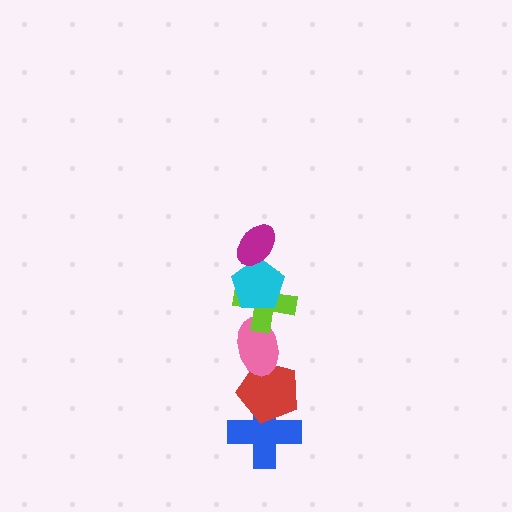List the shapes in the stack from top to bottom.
From top to bottom: the magenta ellipse, the cyan pentagon, the lime cross, the pink ellipse, the red pentagon, the blue cross.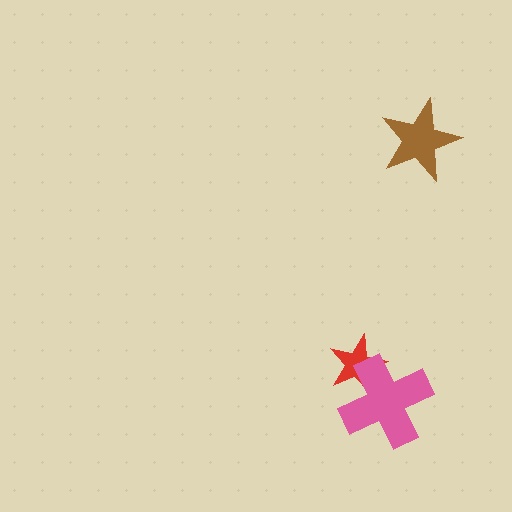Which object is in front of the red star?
The pink cross is in front of the red star.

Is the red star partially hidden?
Yes, it is partially covered by another shape.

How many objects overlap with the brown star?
0 objects overlap with the brown star.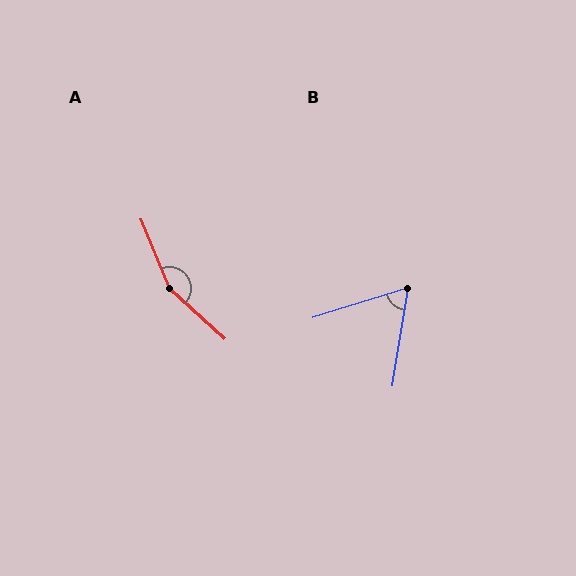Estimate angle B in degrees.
Approximately 63 degrees.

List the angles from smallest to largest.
B (63°), A (154°).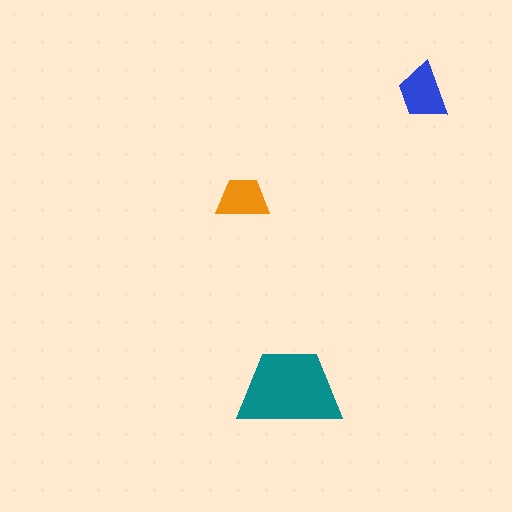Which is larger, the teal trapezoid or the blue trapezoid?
The teal one.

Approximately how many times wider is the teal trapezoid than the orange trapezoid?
About 2 times wider.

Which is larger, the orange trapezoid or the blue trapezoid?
The blue one.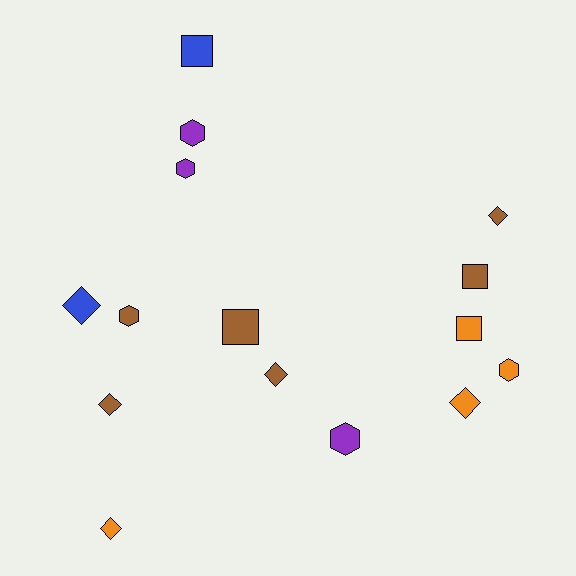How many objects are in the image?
There are 15 objects.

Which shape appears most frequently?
Diamond, with 6 objects.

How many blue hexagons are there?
There are no blue hexagons.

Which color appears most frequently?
Brown, with 6 objects.